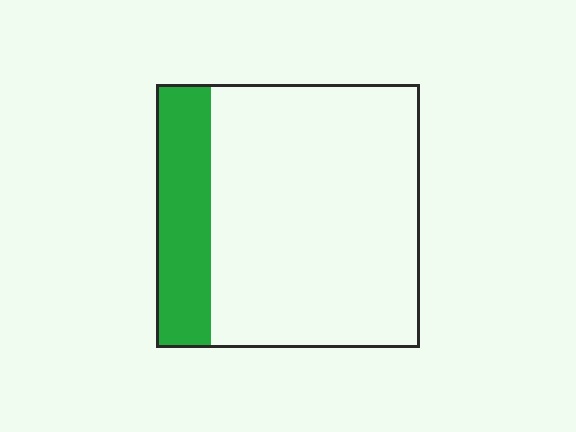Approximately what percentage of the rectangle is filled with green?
Approximately 20%.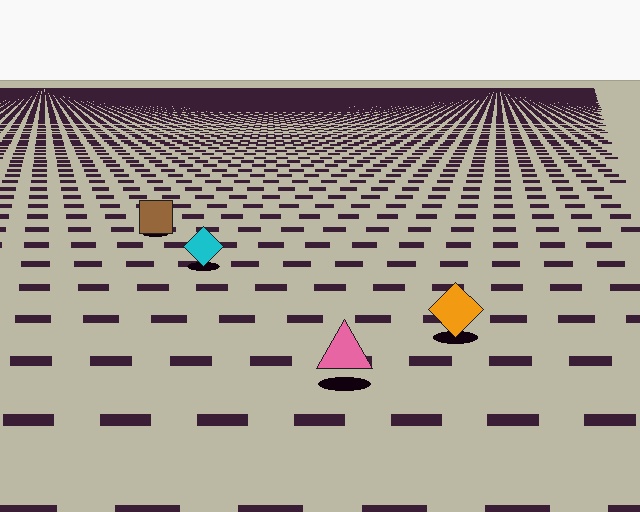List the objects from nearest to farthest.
From nearest to farthest: the pink triangle, the orange diamond, the cyan diamond, the brown square.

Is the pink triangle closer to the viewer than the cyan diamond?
Yes. The pink triangle is closer — you can tell from the texture gradient: the ground texture is coarser near it.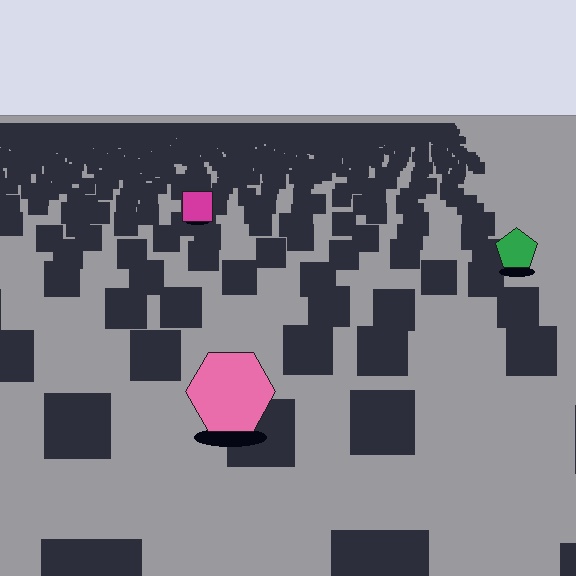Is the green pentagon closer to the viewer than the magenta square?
Yes. The green pentagon is closer — you can tell from the texture gradient: the ground texture is coarser near it.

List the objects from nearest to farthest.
From nearest to farthest: the pink hexagon, the green pentagon, the magenta square.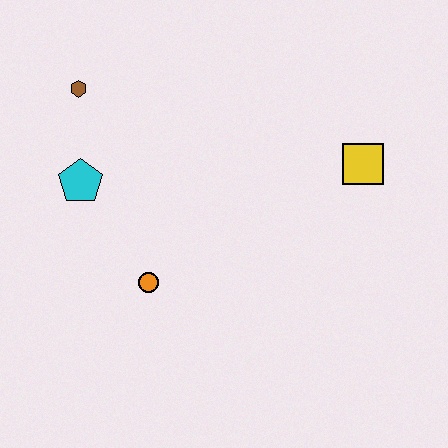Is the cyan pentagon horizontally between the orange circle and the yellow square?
No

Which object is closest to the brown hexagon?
The cyan pentagon is closest to the brown hexagon.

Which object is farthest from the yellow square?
The brown hexagon is farthest from the yellow square.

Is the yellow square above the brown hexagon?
No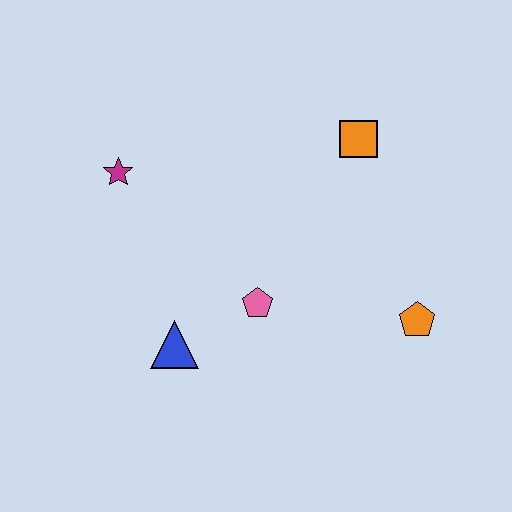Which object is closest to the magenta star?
The blue triangle is closest to the magenta star.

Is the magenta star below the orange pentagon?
No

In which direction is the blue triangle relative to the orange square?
The blue triangle is below the orange square.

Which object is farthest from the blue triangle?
The orange square is farthest from the blue triangle.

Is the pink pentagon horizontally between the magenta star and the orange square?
Yes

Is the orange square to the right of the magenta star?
Yes